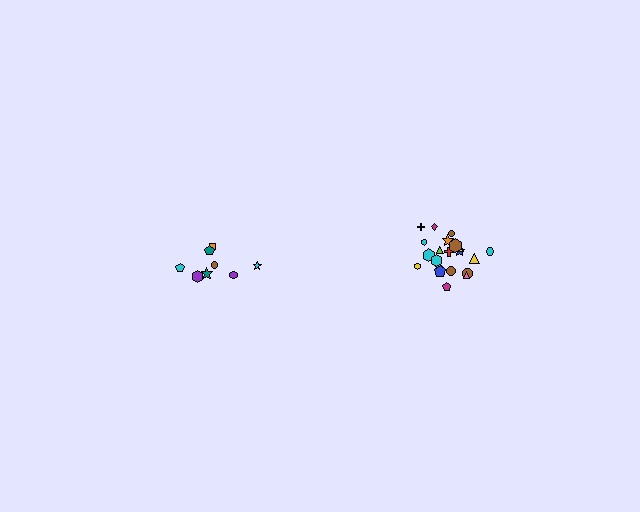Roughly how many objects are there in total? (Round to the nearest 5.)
Roughly 30 objects in total.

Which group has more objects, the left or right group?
The right group.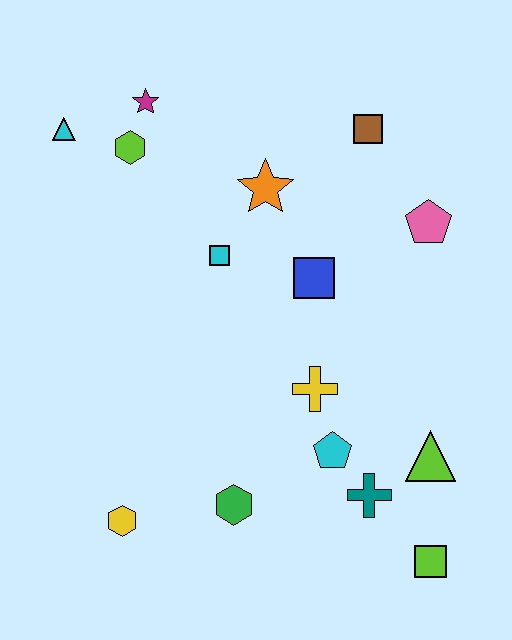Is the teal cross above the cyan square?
No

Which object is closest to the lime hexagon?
The magenta star is closest to the lime hexagon.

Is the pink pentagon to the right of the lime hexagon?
Yes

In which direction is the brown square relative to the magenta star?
The brown square is to the right of the magenta star.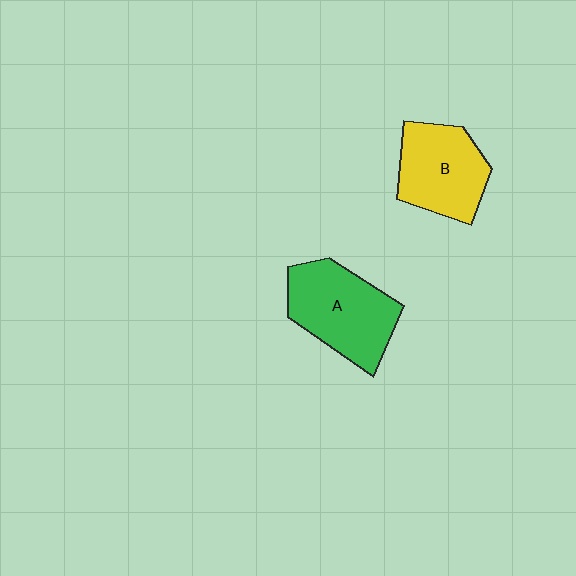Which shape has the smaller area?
Shape B (yellow).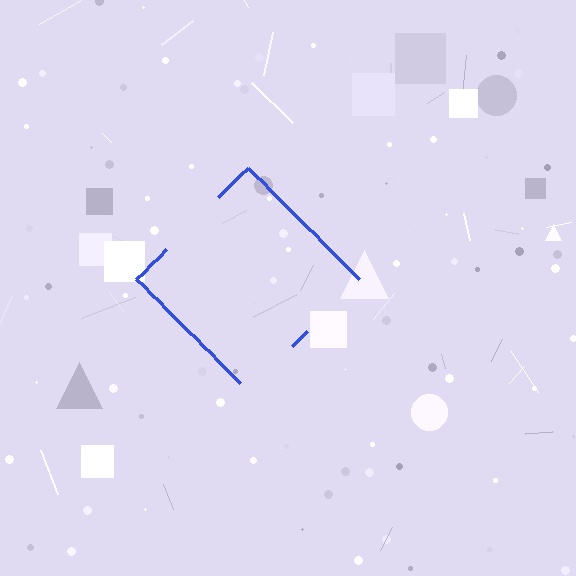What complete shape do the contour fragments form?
The contour fragments form a diamond.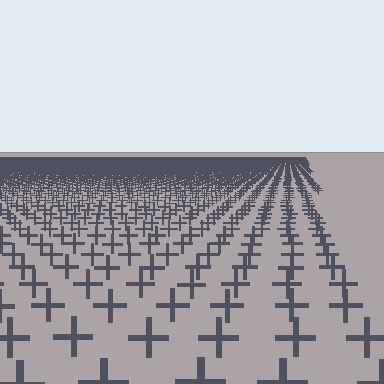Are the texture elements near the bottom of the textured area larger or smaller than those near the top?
Larger. Near the bottom, elements are closer to the viewer and appear at a bigger on-screen size.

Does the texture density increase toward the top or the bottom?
Density increases toward the top.